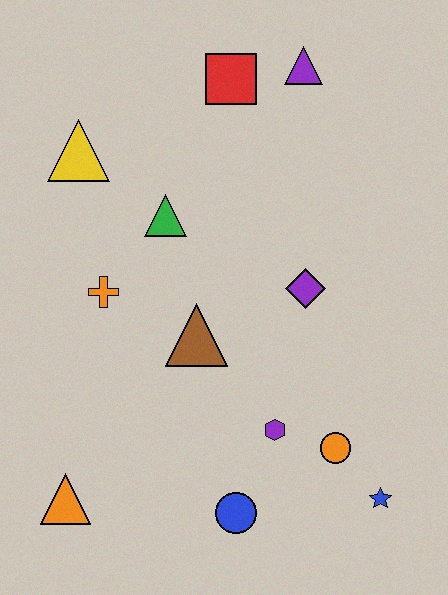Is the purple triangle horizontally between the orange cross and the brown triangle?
No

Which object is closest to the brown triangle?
The orange cross is closest to the brown triangle.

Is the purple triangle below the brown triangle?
No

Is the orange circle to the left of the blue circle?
No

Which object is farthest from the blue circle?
The purple triangle is farthest from the blue circle.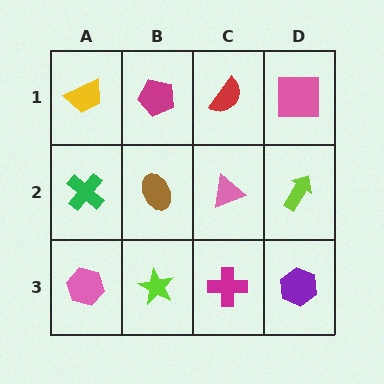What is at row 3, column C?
A magenta cross.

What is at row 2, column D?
A lime arrow.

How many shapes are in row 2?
4 shapes.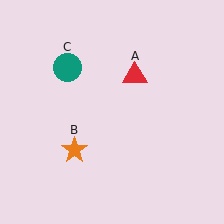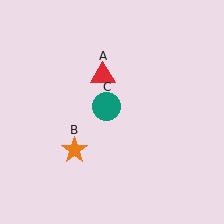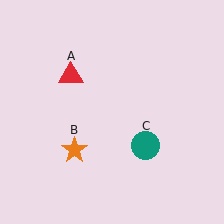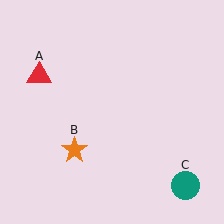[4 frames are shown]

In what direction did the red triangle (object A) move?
The red triangle (object A) moved left.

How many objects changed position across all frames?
2 objects changed position: red triangle (object A), teal circle (object C).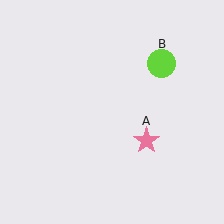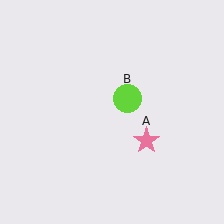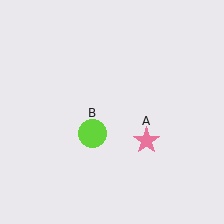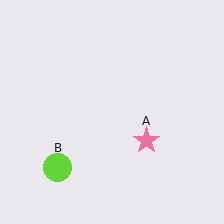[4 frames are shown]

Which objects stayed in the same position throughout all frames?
Pink star (object A) remained stationary.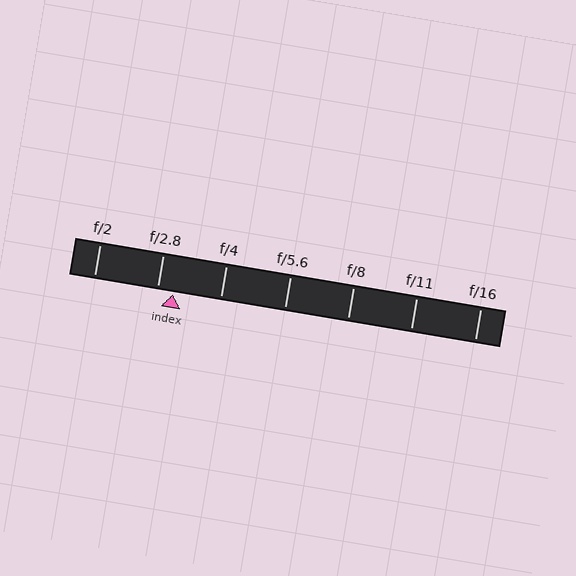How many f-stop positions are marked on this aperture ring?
There are 7 f-stop positions marked.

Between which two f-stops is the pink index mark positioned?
The index mark is between f/2.8 and f/4.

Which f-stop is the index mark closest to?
The index mark is closest to f/2.8.